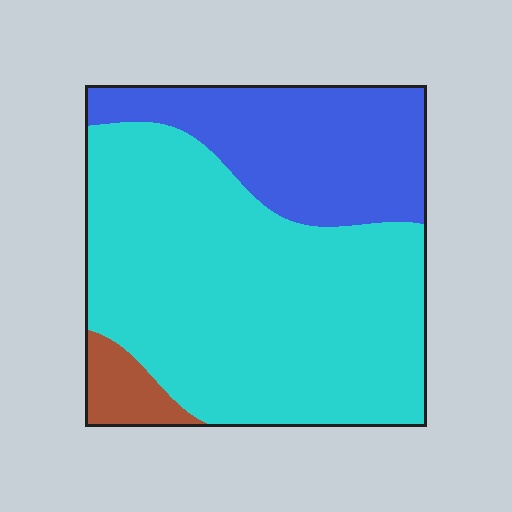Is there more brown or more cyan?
Cyan.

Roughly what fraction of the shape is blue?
Blue takes up about one quarter (1/4) of the shape.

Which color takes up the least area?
Brown, at roughly 5%.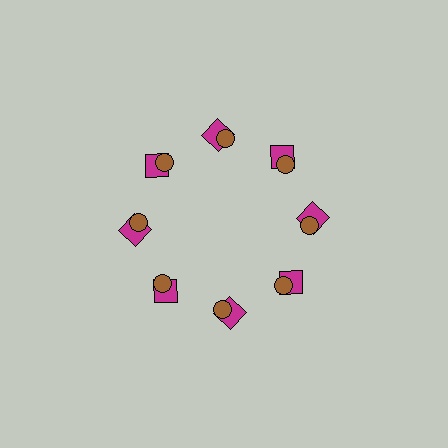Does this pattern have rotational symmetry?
Yes, this pattern has 8-fold rotational symmetry. It looks the same after rotating 45 degrees around the center.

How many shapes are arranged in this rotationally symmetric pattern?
There are 16 shapes, arranged in 8 groups of 2.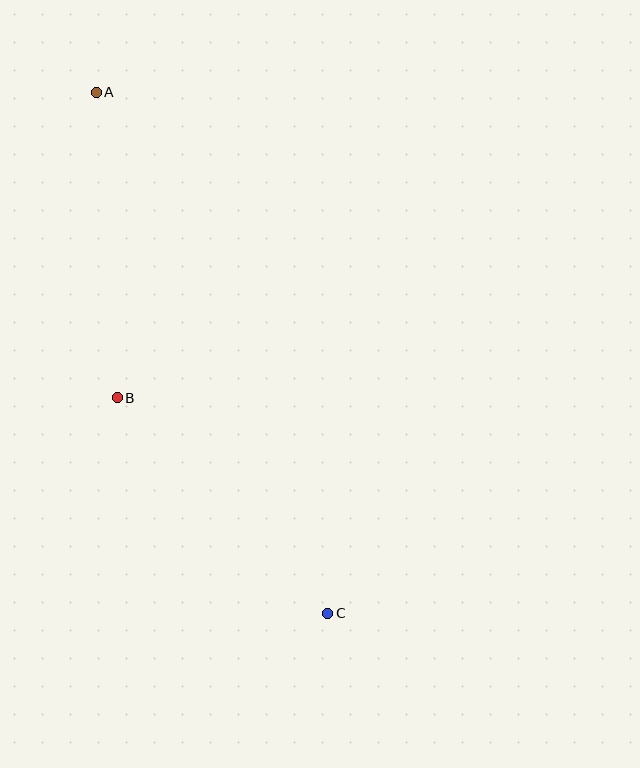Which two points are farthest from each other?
Points A and C are farthest from each other.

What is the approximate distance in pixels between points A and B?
The distance between A and B is approximately 306 pixels.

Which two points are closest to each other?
Points B and C are closest to each other.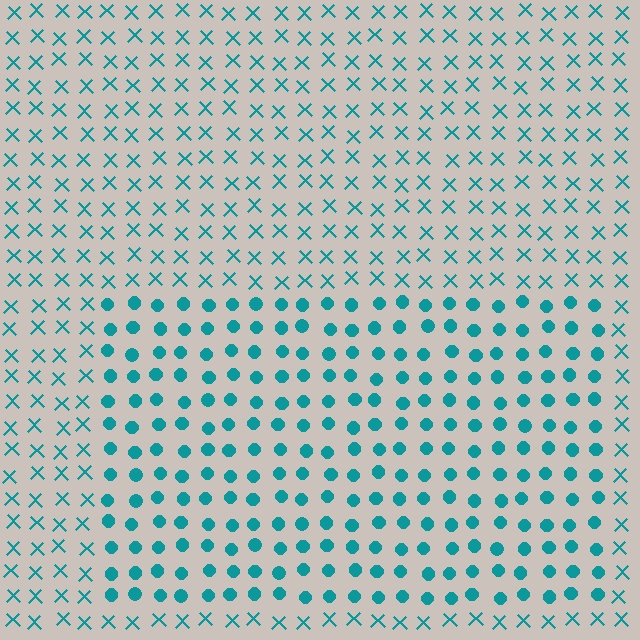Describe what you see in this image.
The image is filled with small teal elements arranged in a uniform grid. A rectangle-shaped region contains circles, while the surrounding area contains X marks. The boundary is defined purely by the change in element shape.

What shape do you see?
I see a rectangle.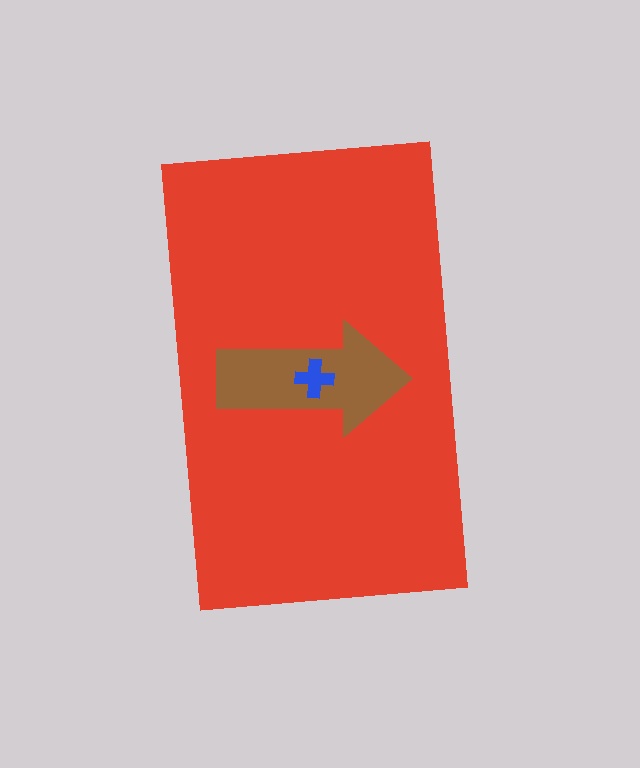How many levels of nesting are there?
3.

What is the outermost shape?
The red rectangle.